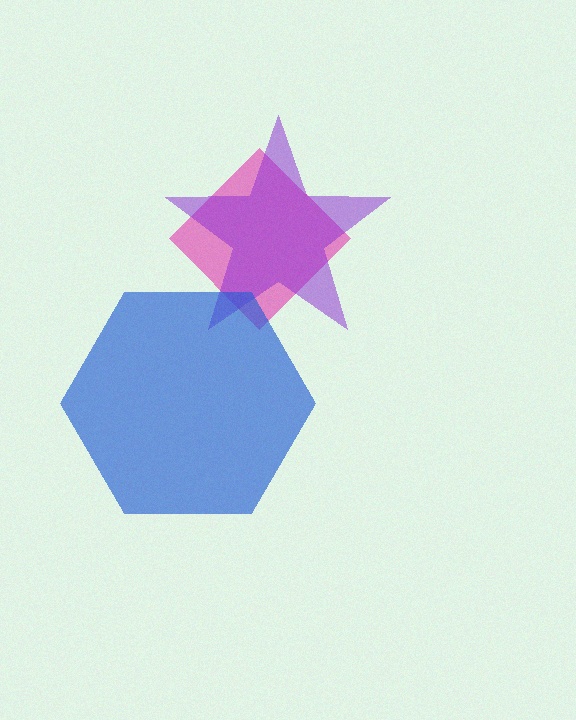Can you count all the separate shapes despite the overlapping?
Yes, there are 3 separate shapes.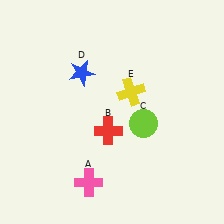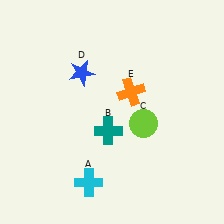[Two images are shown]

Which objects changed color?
A changed from pink to cyan. B changed from red to teal. E changed from yellow to orange.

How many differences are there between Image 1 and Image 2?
There are 3 differences between the two images.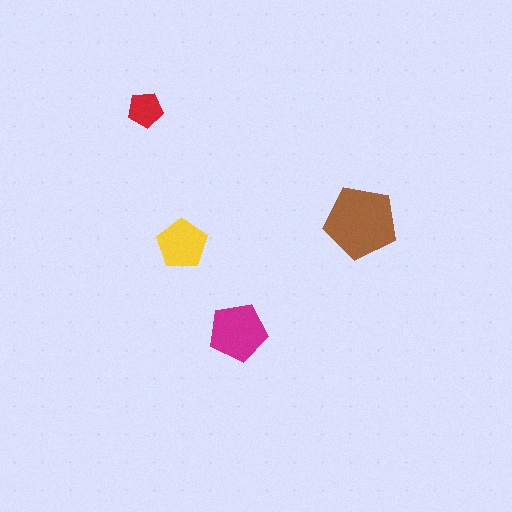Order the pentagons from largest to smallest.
the brown one, the magenta one, the yellow one, the red one.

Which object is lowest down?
The magenta pentagon is bottommost.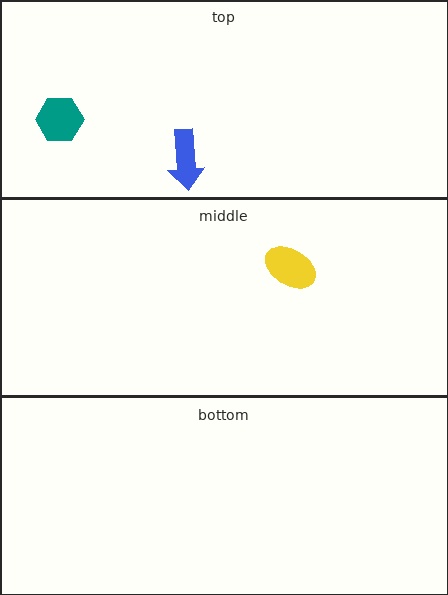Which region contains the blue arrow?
The top region.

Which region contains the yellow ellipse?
The middle region.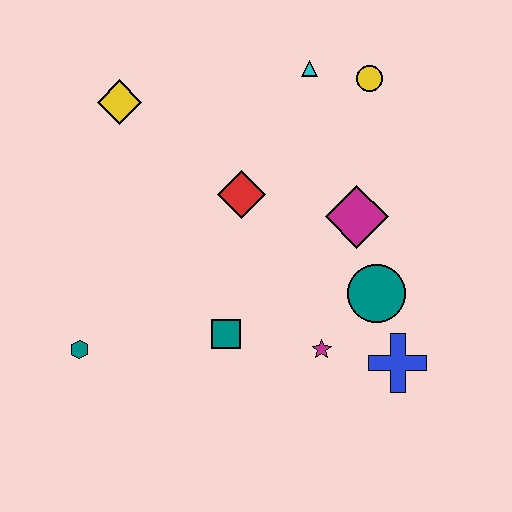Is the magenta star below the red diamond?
Yes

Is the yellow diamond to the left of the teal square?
Yes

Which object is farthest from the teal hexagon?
The yellow circle is farthest from the teal hexagon.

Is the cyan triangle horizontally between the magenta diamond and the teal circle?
No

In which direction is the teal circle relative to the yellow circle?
The teal circle is below the yellow circle.